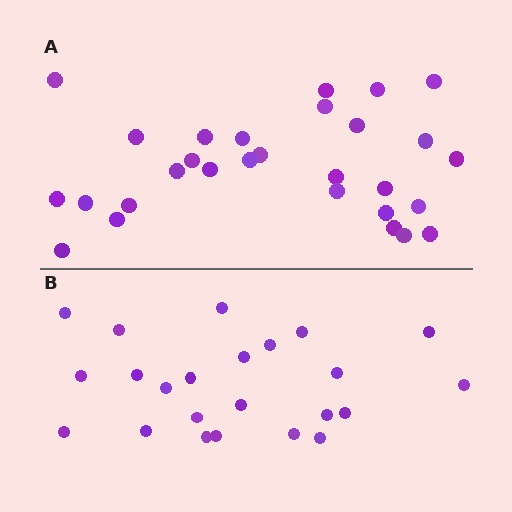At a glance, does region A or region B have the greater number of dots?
Region A (the top region) has more dots.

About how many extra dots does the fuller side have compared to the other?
Region A has about 6 more dots than region B.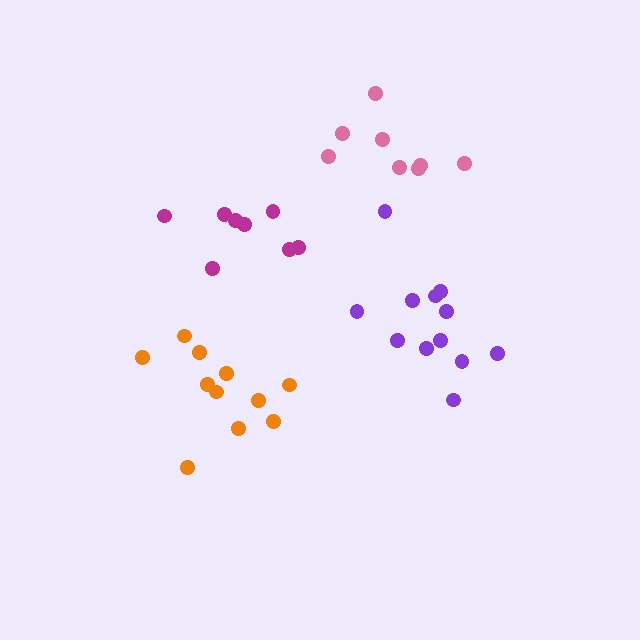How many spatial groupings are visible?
There are 4 spatial groupings.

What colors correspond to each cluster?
The clusters are colored: orange, magenta, pink, purple.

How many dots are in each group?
Group 1: 11 dots, Group 2: 8 dots, Group 3: 8 dots, Group 4: 12 dots (39 total).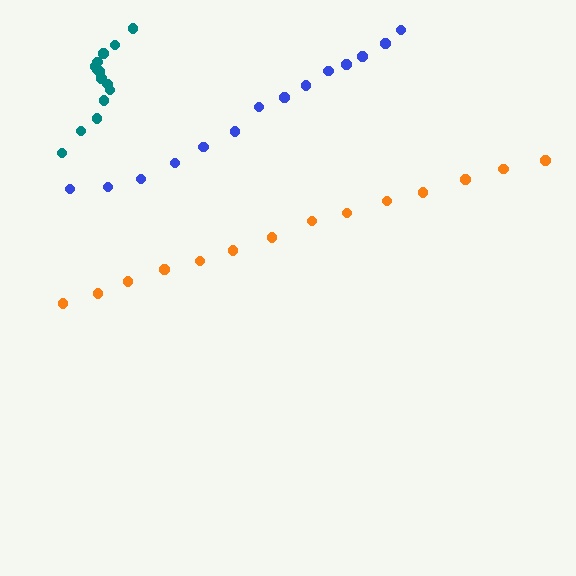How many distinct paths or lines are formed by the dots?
There are 3 distinct paths.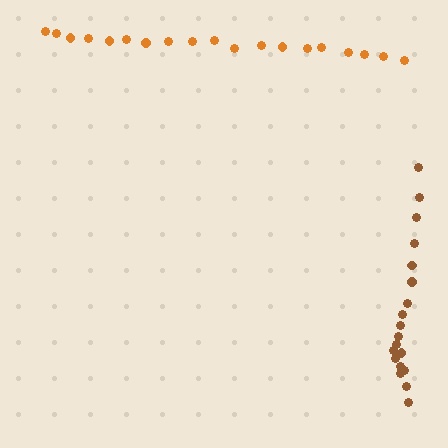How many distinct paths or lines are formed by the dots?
There are 2 distinct paths.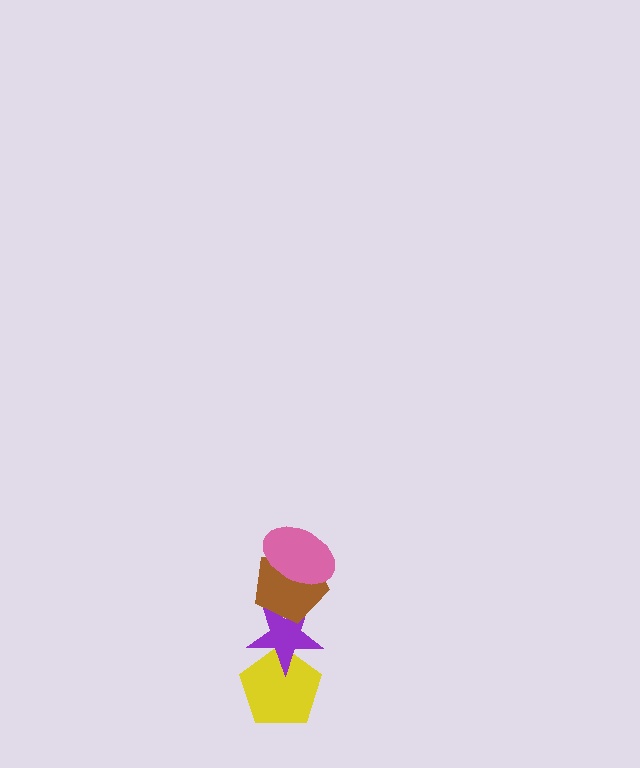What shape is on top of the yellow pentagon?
The purple star is on top of the yellow pentagon.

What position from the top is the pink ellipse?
The pink ellipse is 1st from the top.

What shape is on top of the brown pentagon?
The pink ellipse is on top of the brown pentagon.